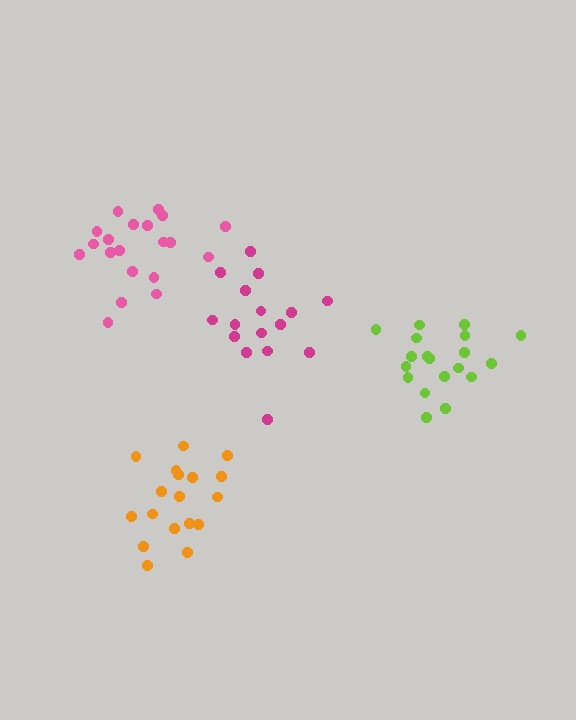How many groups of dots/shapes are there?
There are 4 groups.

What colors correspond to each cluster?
The clusters are colored: orange, magenta, lime, pink.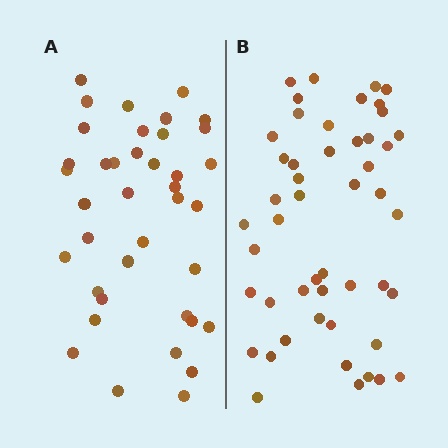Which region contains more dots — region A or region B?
Region B (the right region) has more dots.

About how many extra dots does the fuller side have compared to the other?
Region B has roughly 10 or so more dots than region A.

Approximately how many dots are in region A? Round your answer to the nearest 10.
About 40 dots. (The exact count is 39, which rounds to 40.)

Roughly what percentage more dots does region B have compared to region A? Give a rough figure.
About 25% more.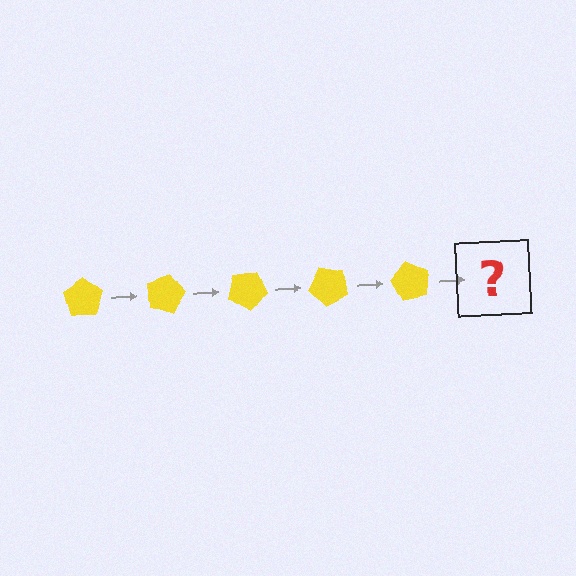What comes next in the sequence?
The next element should be a yellow pentagon rotated 75 degrees.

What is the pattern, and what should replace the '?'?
The pattern is that the pentagon rotates 15 degrees each step. The '?' should be a yellow pentagon rotated 75 degrees.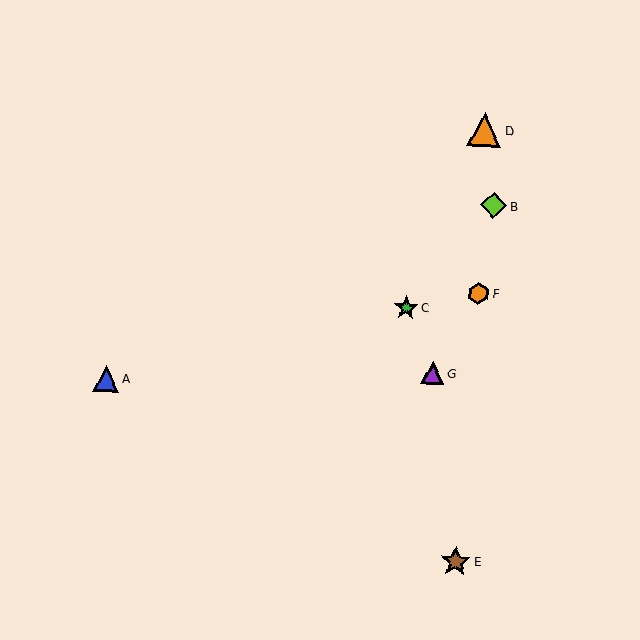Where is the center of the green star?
The center of the green star is at (406, 308).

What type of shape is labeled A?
Shape A is a blue triangle.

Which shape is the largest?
The orange triangle (labeled D) is the largest.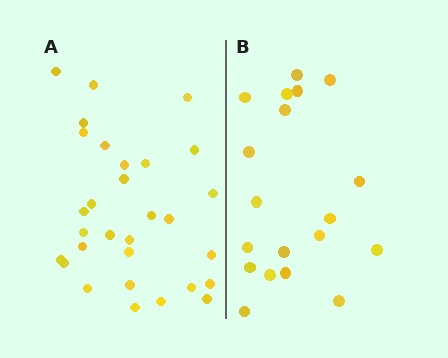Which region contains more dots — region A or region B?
Region A (the left region) has more dots.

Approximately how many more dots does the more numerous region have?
Region A has roughly 12 or so more dots than region B.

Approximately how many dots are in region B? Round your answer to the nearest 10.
About 20 dots. (The exact count is 19, which rounds to 20.)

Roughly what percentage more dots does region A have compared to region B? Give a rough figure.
About 60% more.